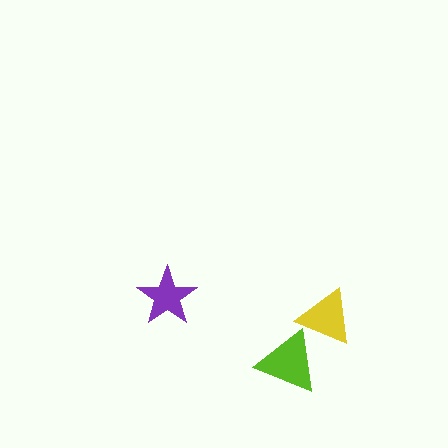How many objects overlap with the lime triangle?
1 object overlaps with the lime triangle.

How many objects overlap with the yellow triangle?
1 object overlaps with the yellow triangle.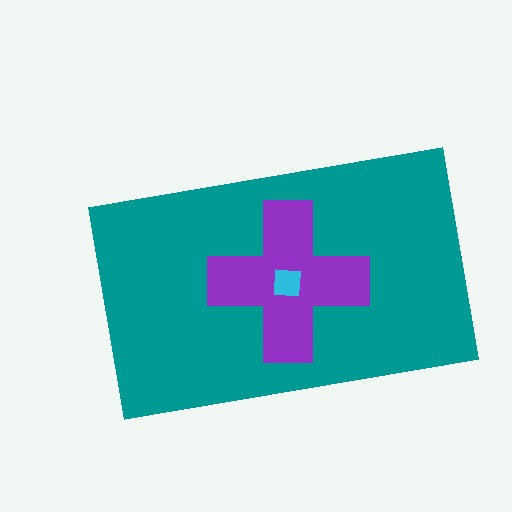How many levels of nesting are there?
3.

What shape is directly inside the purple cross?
The cyan square.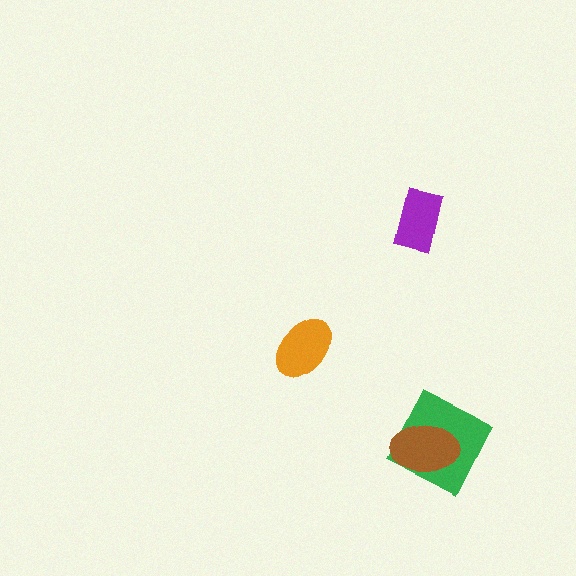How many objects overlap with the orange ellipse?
0 objects overlap with the orange ellipse.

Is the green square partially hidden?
Yes, it is partially covered by another shape.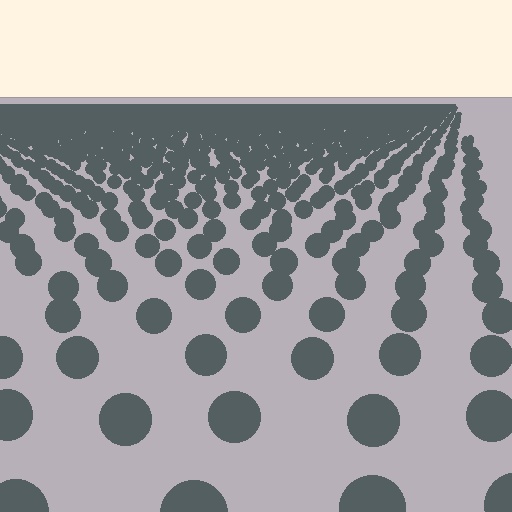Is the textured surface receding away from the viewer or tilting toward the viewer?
The surface is receding away from the viewer. Texture elements get smaller and denser toward the top.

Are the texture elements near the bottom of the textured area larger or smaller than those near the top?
Larger. Near the bottom, elements are closer to the viewer and appear at a bigger on-screen size.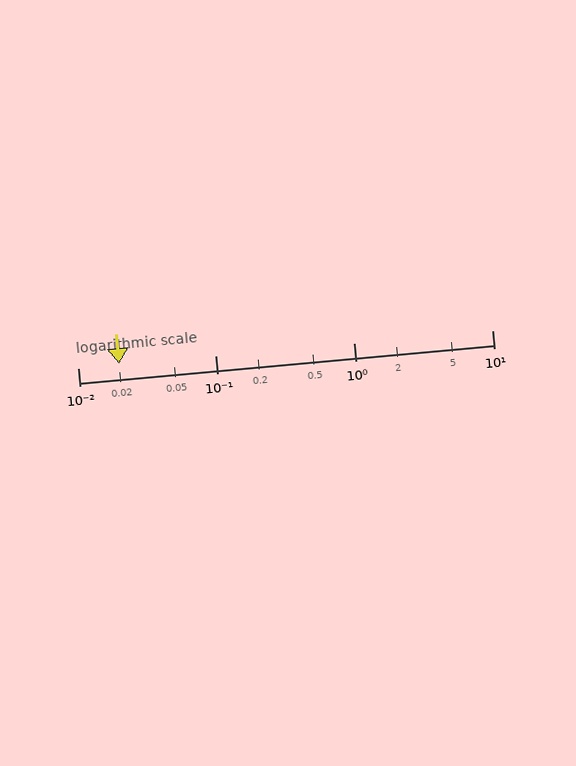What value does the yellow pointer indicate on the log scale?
The pointer indicates approximately 0.02.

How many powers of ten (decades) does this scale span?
The scale spans 3 decades, from 0.01 to 10.